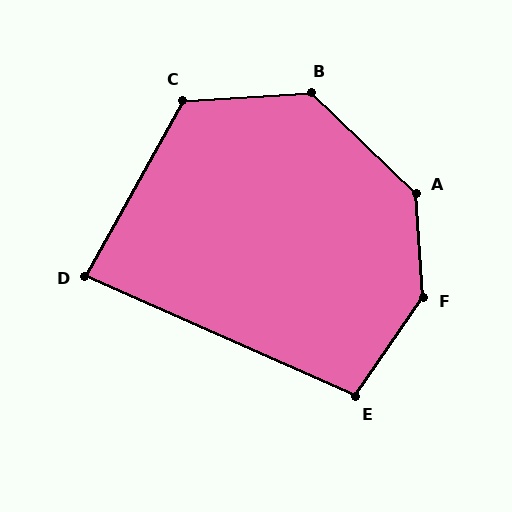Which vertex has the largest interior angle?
F, at approximately 142 degrees.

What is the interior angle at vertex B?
Approximately 133 degrees (obtuse).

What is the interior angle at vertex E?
Approximately 100 degrees (obtuse).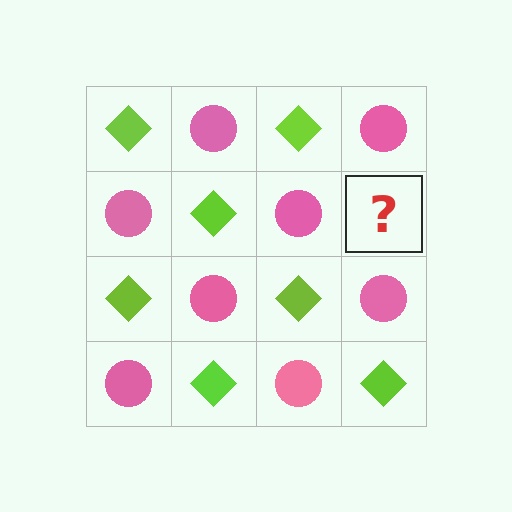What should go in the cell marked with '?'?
The missing cell should contain a lime diamond.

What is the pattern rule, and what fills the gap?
The rule is that it alternates lime diamond and pink circle in a checkerboard pattern. The gap should be filled with a lime diamond.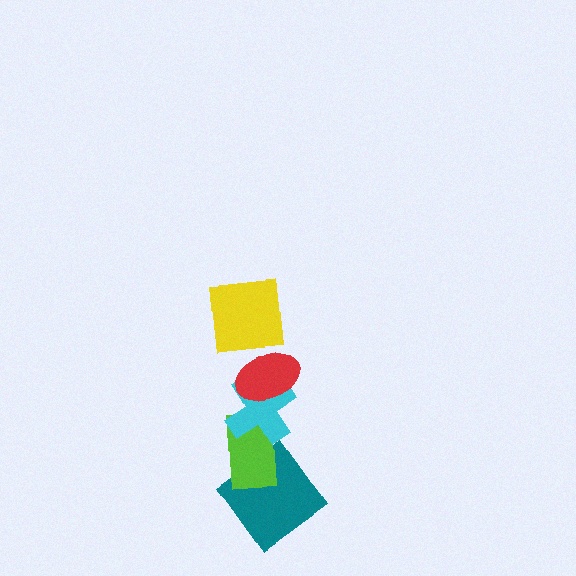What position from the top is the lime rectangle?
The lime rectangle is 4th from the top.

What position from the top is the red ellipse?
The red ellipse is 2nd from the top.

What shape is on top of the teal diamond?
The lime rectangle is on top of the teal diamond.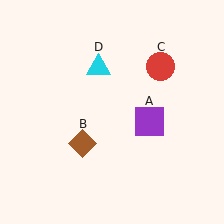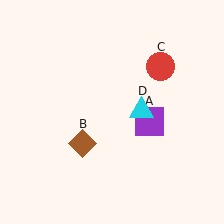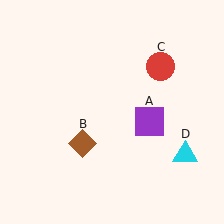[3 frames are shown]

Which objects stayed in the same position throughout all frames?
Purple square (object A) and brown diamond (object B) and red circle (object C) remained stationary.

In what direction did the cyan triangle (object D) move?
The cyan triangle (object D) moved down and to the right.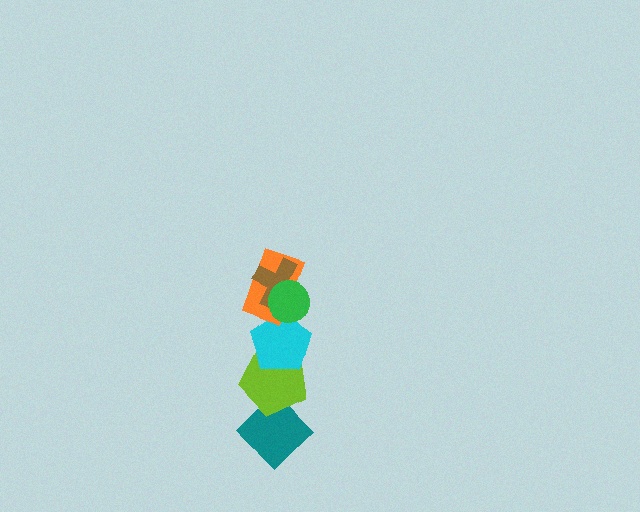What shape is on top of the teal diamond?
The lime pentagon is on top of the teal diamond.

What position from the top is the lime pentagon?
The lime pentagon is 5th from the top.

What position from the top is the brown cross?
The brown cross is 2nd from the top.